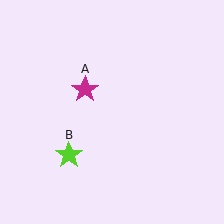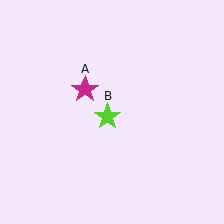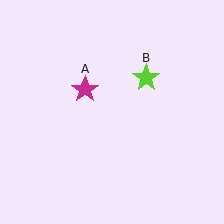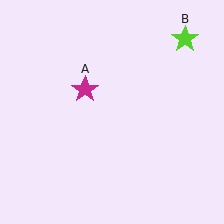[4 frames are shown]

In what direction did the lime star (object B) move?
The lime star (object B) moved up and to the right.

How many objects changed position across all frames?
1 object changed position: lime star (object B).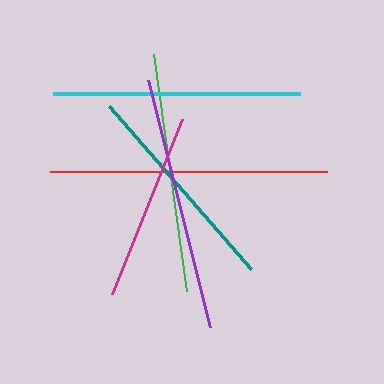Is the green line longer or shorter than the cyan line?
The cyan line is longer than the green line.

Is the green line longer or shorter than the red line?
The red line is longer than the green line.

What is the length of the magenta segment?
The magenta segment is approximately 188 pixels long.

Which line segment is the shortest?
The magenta line is the shortest at approximately 188 pixels.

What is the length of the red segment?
The red segment is approximately 277 pixels long.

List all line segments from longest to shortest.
From longest to shortest: red, purple, cyan, green, teal, magenta.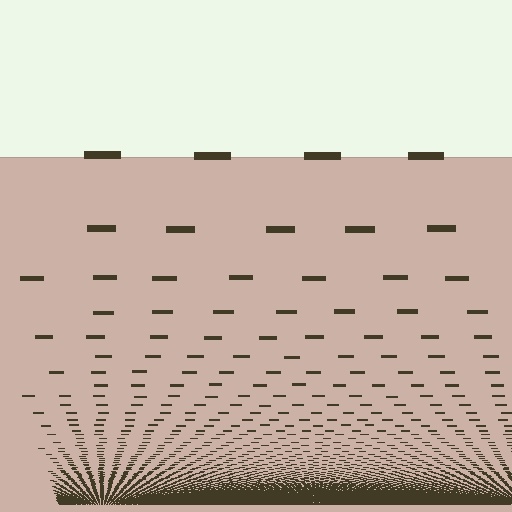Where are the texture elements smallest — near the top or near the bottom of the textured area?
Near the bottom.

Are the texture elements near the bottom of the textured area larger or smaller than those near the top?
Smaller. The gradient is inverted — elements near the bottom are smaller and denser.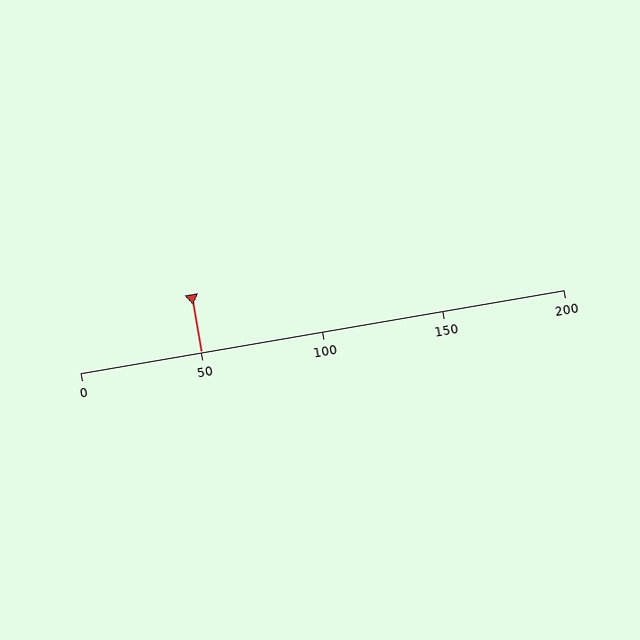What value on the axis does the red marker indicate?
The marker indicates approximately 50.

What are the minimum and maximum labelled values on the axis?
The axis runs from 0 to 200.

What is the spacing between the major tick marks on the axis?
The major ticks are spaced 50 apart.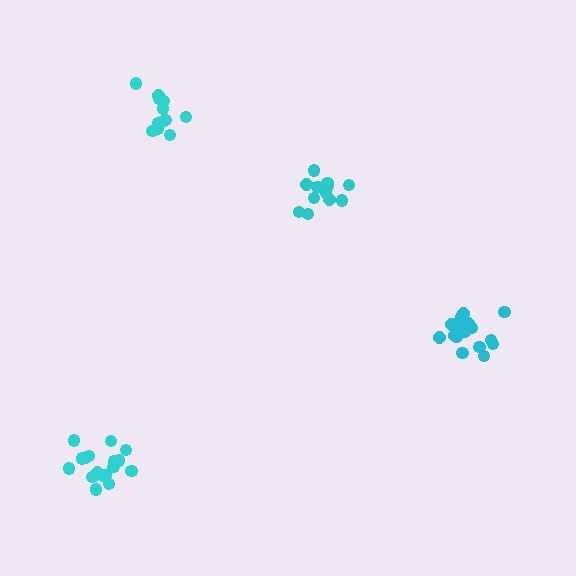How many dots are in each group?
Group 1: 18 dots, Group 2: 12 dots, Group 3: 12 dots, Group 4: 17 dots (59 total).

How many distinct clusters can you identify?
There are 4 distinct clusters.